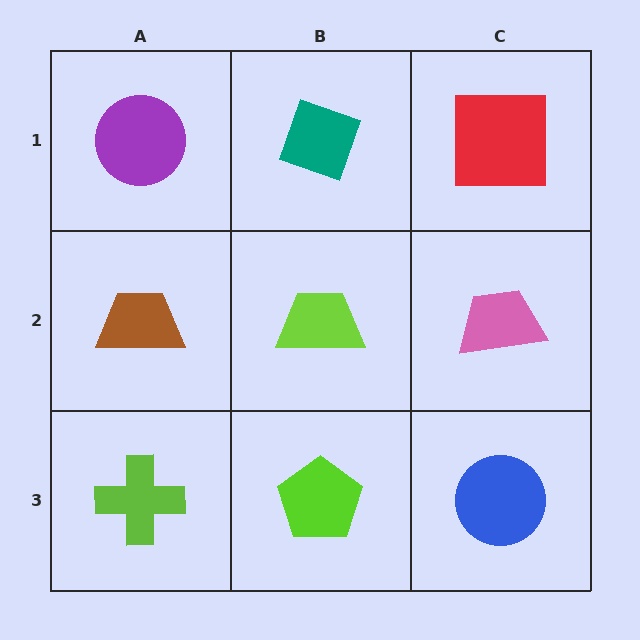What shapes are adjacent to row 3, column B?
A lime trapezoid (row 2, column B), a lime cross (row 3, column A), a blue circle (row 3, column C).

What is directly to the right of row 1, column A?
A teal diamond.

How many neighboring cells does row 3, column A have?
2.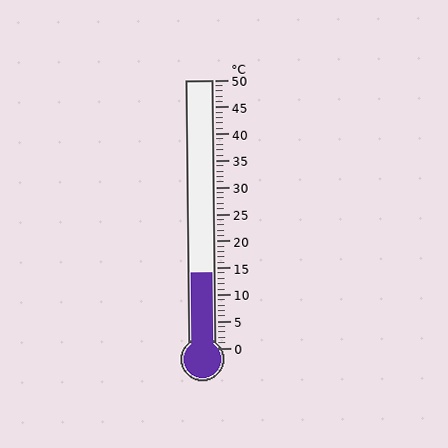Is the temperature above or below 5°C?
The temperature is above 5°C.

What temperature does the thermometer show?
The thermometer shows approximately 14°C.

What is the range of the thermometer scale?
The thermometer scale ranges from 0°C to 50°C.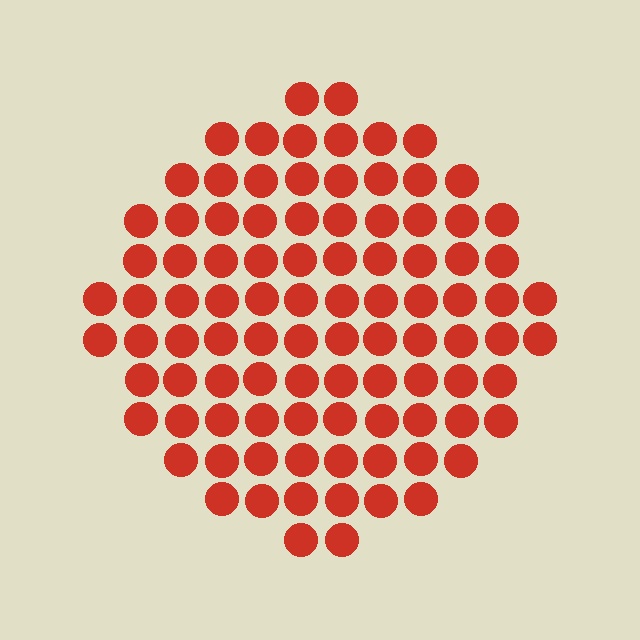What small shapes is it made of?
It is made of small circles.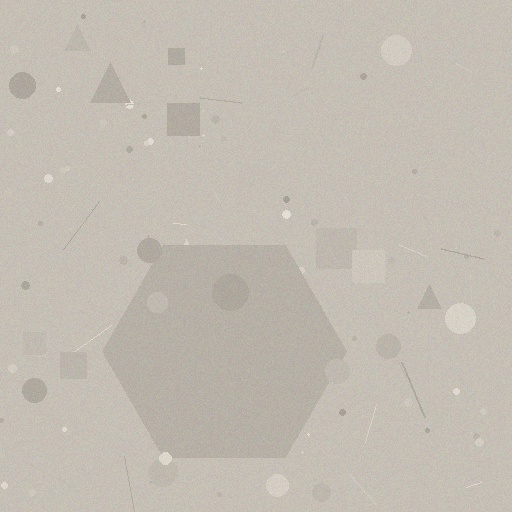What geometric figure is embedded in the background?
A hexagon is embedded in the background.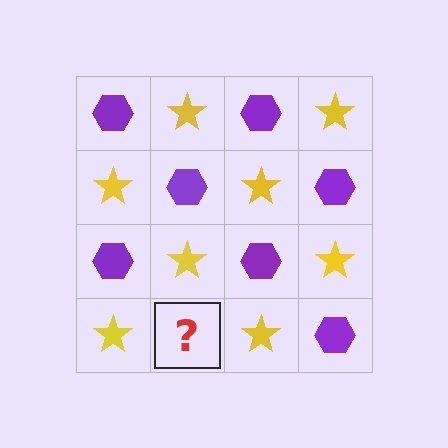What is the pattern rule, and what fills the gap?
The rule is that it alternates purple hexagon and yellow star in a checkerboard pattern. The gap should be filled with a purple hexagon.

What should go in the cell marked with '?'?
The missing cell should contain a purple hexagon.